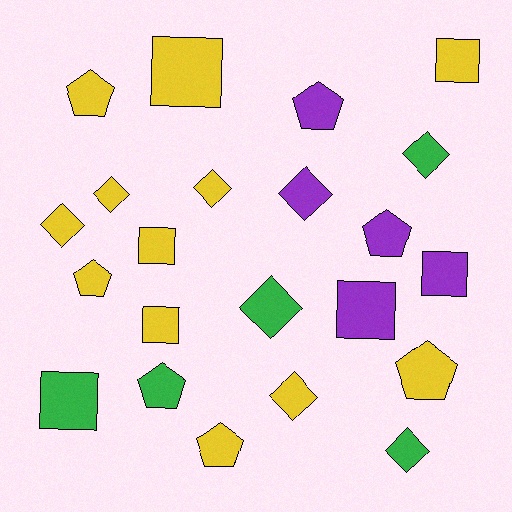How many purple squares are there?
There are 2 purple squares.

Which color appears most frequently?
Yellow, with 12 objects.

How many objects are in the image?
There are 22 objects.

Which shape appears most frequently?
Diamond, with 8 objects.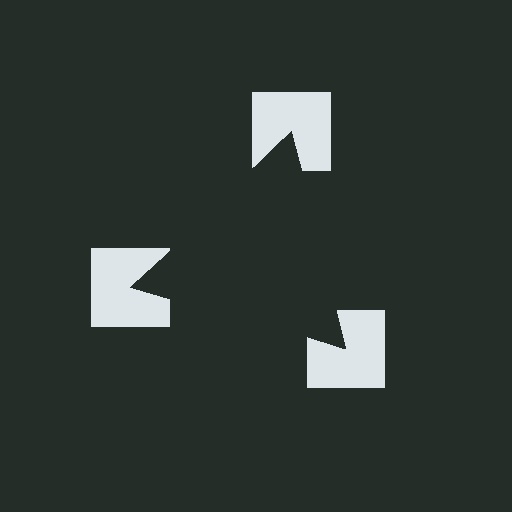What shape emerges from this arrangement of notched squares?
An illusory triangle — its edges are inferred from the aligned wedge cuts in the notched squares, not physically drawn.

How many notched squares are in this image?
There are 3 — one at each vertex of the illusory triangle.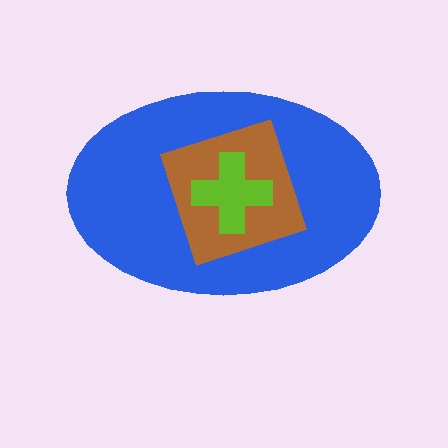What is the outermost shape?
The blue ellipse.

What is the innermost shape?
The lime cross.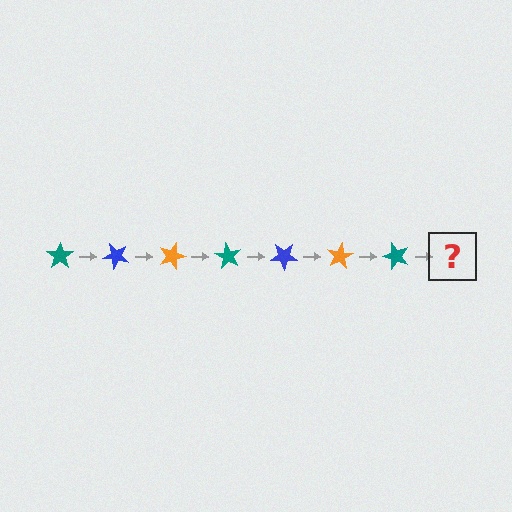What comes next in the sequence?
The next element should be a blue star, rotated 315 degrees from the start.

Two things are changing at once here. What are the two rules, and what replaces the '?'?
The two rules are that it rotates 45 degrees each step and the color cycles through teal, blue, and orange. The '?' should be a blue star, rotated 315 degrees from the start.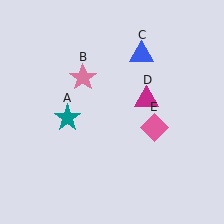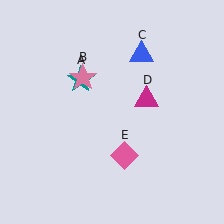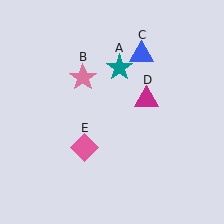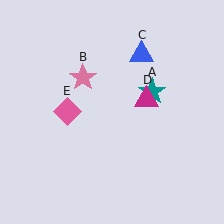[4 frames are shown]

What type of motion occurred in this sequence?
The teal star (object A), pink diamond (object E) rotated clockwise around the center of the scene.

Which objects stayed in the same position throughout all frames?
Pink star (object B) and blue triangle (object C) and magenta triangle (object D) remained stationary.